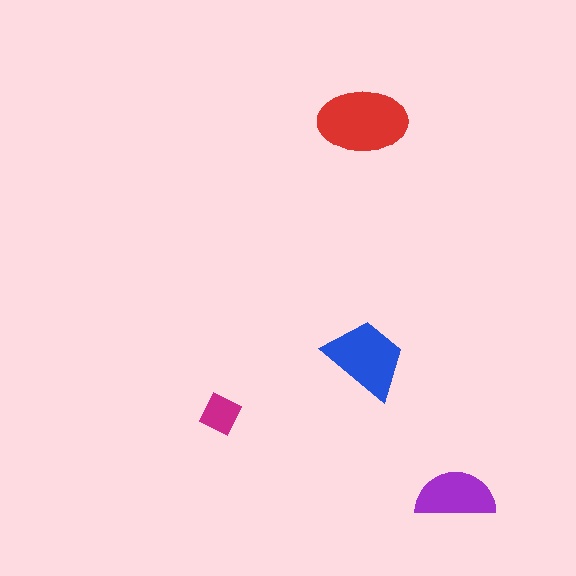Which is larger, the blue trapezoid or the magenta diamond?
The blue trapezoid.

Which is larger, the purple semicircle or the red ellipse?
The red ellipse.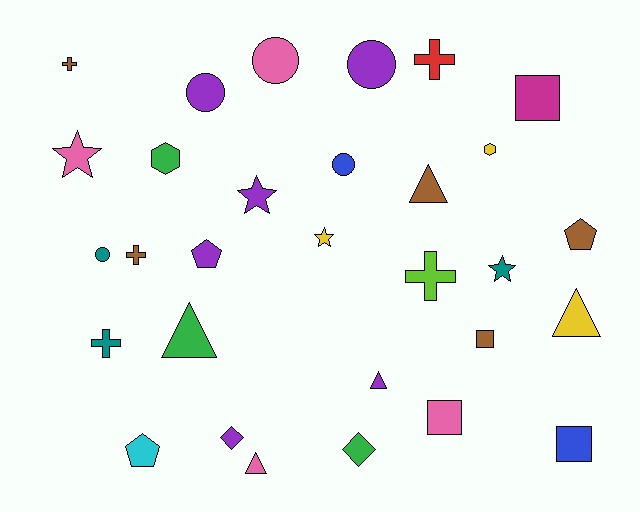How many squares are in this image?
There are 4 squares.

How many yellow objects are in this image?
There are 3 yellow objects.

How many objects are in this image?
There are 30 objects.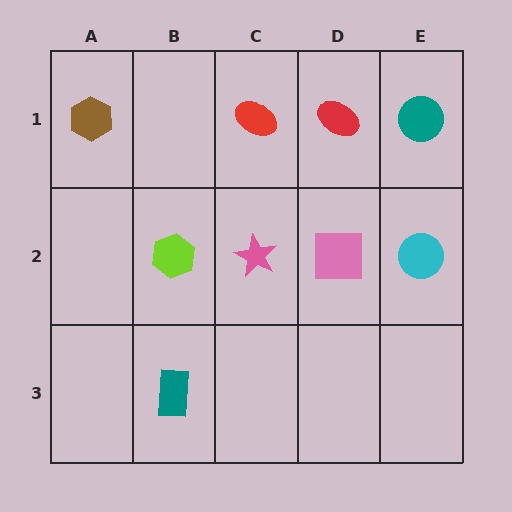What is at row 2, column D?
A pink square.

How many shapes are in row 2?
4 shapes.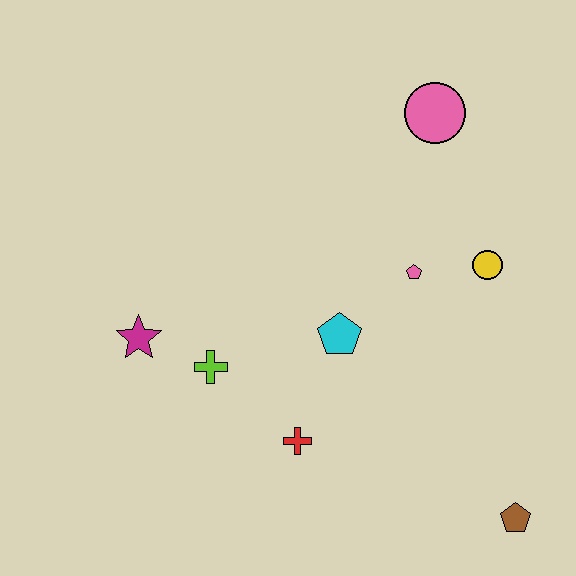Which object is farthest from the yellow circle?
The magenta star is farthest from the yellow circle.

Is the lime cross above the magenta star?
No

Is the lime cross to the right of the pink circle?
No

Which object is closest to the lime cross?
The magenta star is closest to the lime cross.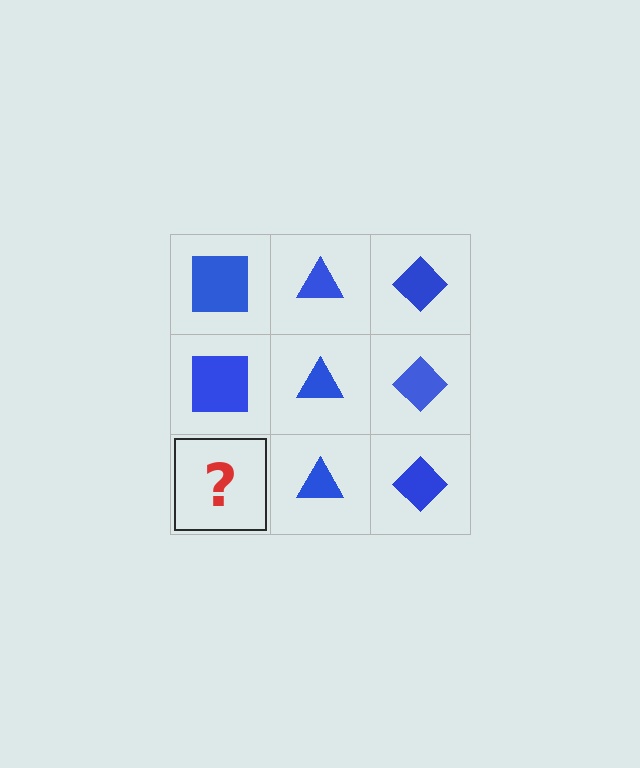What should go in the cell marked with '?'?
The missing cell should contain a blue square.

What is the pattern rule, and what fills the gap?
The rule is that each column has a consistent shape. The gap should be filled with a blue square.